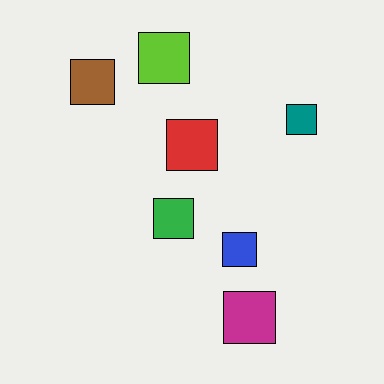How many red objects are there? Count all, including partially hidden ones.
There is 1 red object.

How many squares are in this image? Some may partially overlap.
There are 7 squares.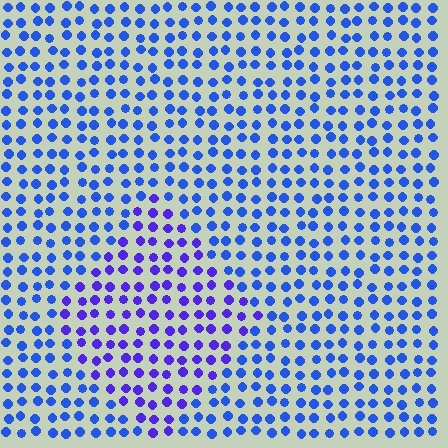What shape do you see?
I see a diamond.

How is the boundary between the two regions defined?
The boundary is defined purely by a slight shift in hue (about 31 degrees). Spacing, size, and orientation are identical on both sides.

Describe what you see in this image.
The image is filled with small blue elements in a uniform arrangement. A diamond-shaped region is visible where the elements are tinted to a slightly different hue, forming a subtle color boundary.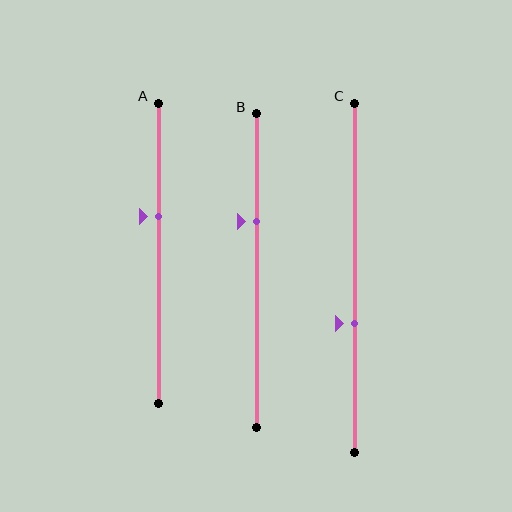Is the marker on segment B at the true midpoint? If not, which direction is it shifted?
No, the marker on segment B is shifted upward by about 16% of the segment length.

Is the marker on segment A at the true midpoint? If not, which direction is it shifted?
No, the marker on segment A is shifted upward by about 12% of the segment length.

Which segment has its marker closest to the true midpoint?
Segment A has its marker closest to the true midpoint.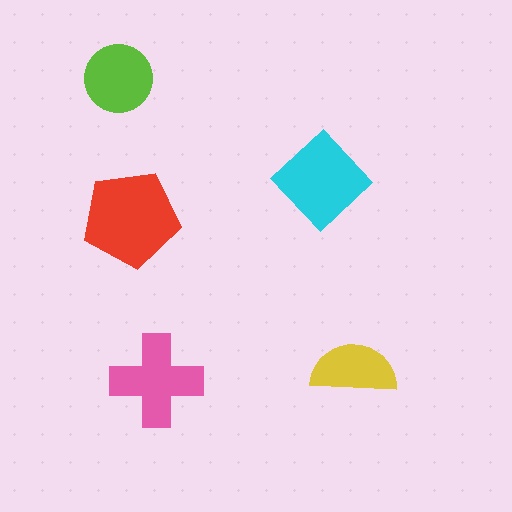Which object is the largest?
The red pentagon.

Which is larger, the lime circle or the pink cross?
The pink cross.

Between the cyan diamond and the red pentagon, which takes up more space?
The red pentagon.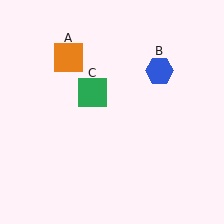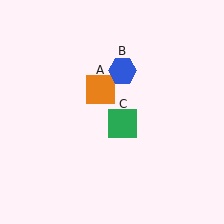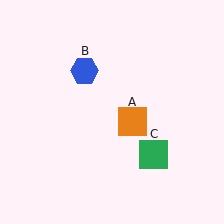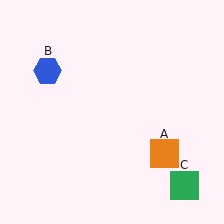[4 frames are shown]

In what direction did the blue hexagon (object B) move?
The blue hexagon (object B) moved left.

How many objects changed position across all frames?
3 objects changed position: orange square (object A), blue hexagon (object B), green square (object C).